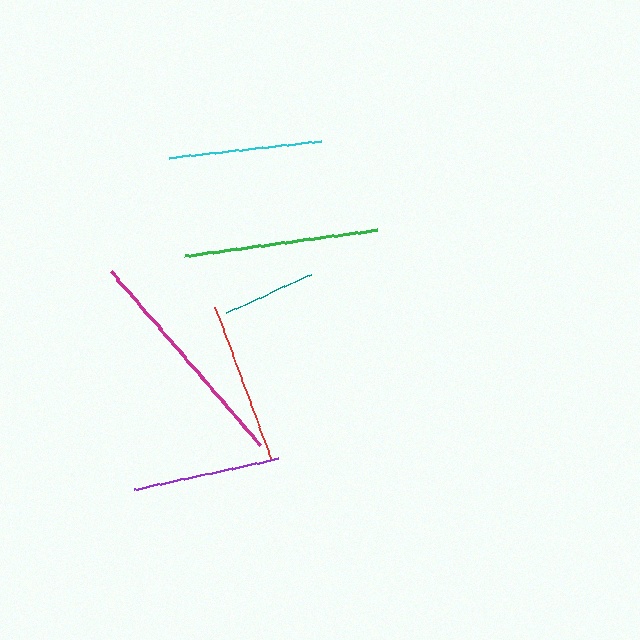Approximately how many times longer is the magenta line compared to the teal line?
The magenta line is approximately 2.4 times the length of the teal line.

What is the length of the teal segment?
The teal segment is approximately 94 pixels long.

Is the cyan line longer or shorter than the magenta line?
The magenta line is longer than the cyan line.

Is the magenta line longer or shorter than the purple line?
The magenta line is longer than the purple line.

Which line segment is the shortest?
The teal line is the shortest at approximately 94 pixels.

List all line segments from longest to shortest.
From longest to shortest: magenta, green, red, cyan, purple, teal.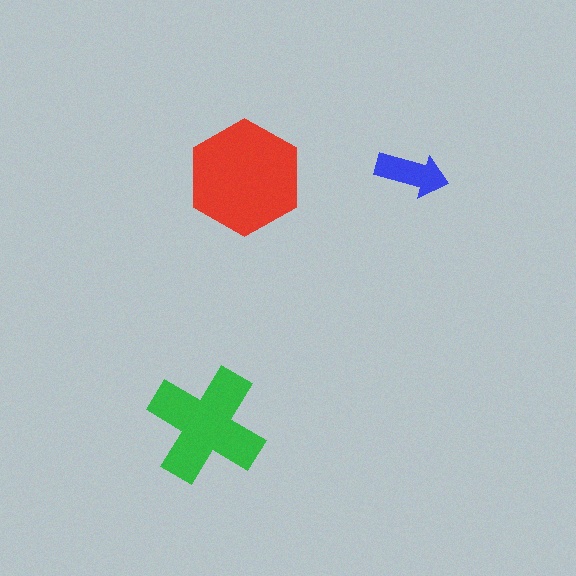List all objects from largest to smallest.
The red hexagon, the green cross, the blue arrow.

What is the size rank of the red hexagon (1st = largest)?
1st.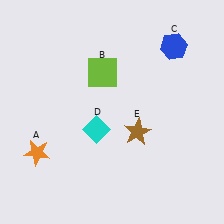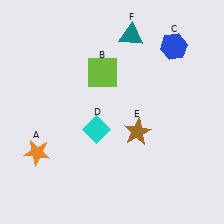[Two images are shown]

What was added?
A teal triangle (F) was added in Image 2.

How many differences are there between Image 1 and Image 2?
There is 1 difference between the two images.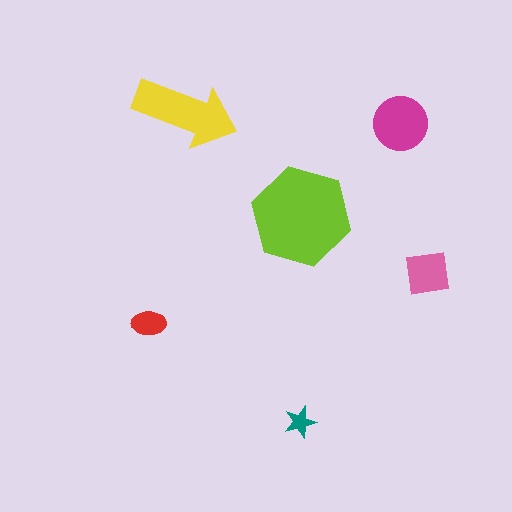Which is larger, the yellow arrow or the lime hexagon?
The lime hexagon.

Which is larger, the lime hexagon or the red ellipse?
The lime hexagon.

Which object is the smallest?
The teal star.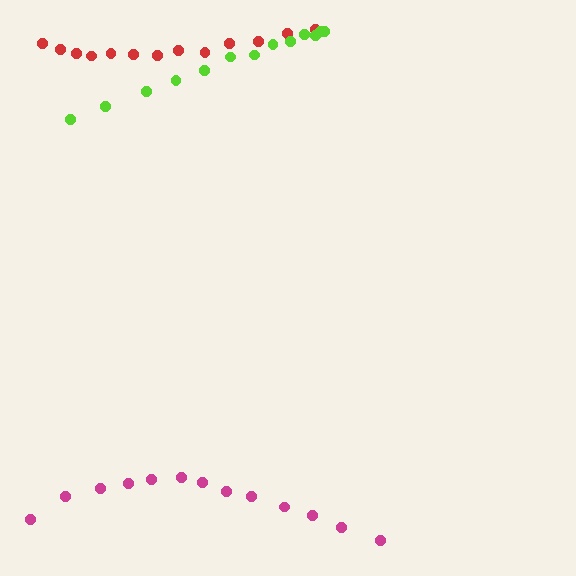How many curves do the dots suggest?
There are 3 distinct paths.